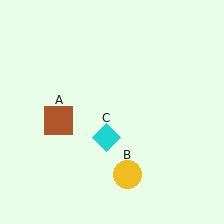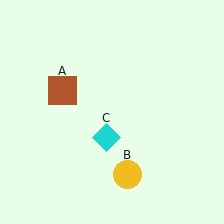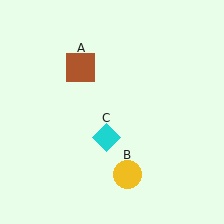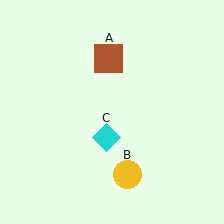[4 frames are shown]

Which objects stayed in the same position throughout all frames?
Yellow circle (object B) and cyan diamond (object C) remained stationary.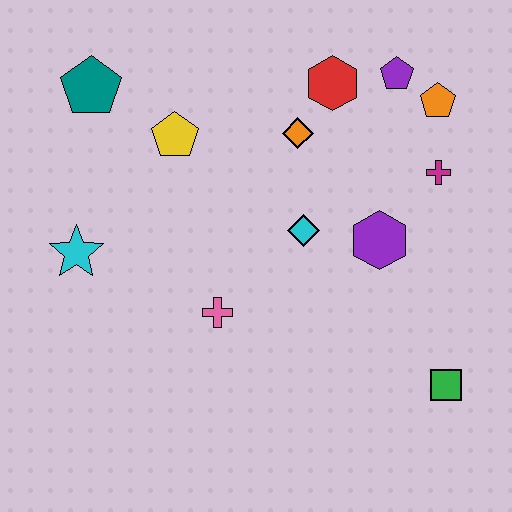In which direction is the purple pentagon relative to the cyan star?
The purple pentagon is to the right of the cyan star.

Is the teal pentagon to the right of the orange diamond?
No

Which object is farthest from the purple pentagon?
The cyan star is farthest from the purple pentagon.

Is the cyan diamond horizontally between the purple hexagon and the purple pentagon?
No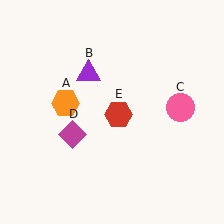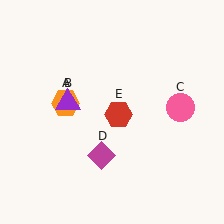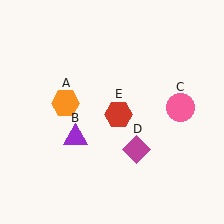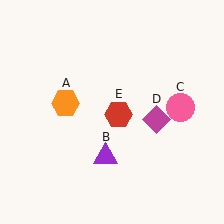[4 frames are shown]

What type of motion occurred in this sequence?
The purple triangle (object B), magenta diamond (object D) rotated counterclockwise around the center of the scene.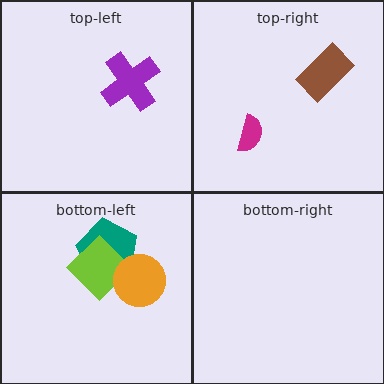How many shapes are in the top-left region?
1.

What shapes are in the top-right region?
The magenta semicircle, the brown rectangle.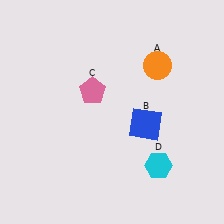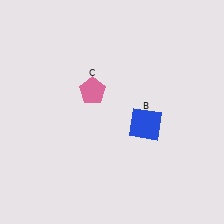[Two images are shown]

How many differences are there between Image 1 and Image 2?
There are 2 differences between the two images.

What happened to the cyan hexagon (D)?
The cyan hexagon (D) was removed in Image 2. It was in the bottom-right area of Image 1.